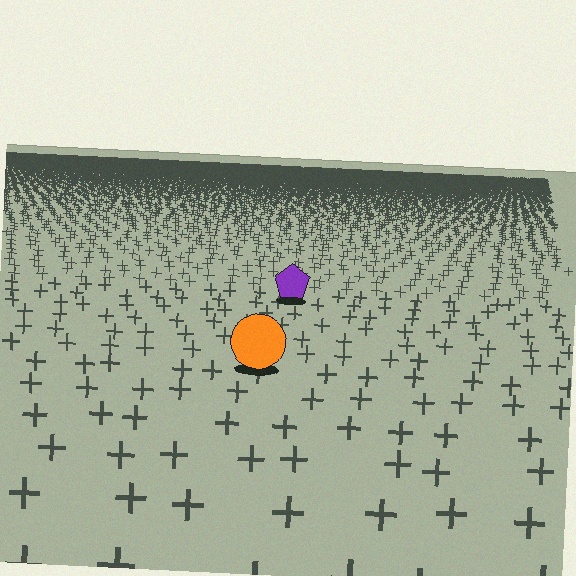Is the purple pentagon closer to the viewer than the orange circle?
No. The orange circle is closer — you can tell from the texture gradient: the ground texture is coarser near it.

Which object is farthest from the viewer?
The purple pentagon is farthest from the viewer. It appears smaller and the ground texture around it is denser.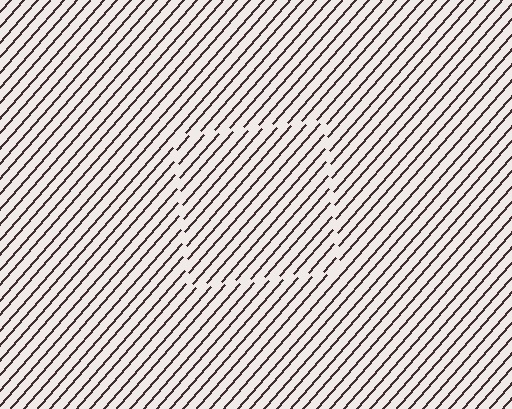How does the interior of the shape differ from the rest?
The interior of the shape contains the same grating, shifted by half a period — the contour is defined by the phase discontinuity where line-ends from the inner and outer gratings abut.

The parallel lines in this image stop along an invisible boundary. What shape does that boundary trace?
An illusory square. The interior of the shape contains the same grating, shifted by half a period — the contour is defined by the phase discontinuity where line-ends from the inner and outer gratings abut.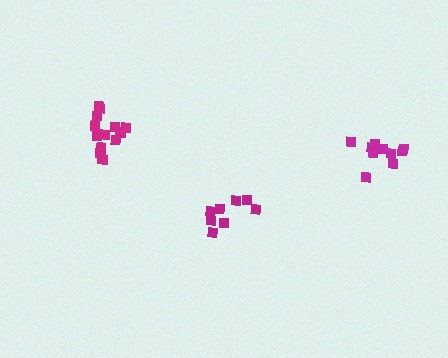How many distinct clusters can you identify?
There are 3 distinct clusters.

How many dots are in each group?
Group 1: 8 dots, Group 2: 10 dots, Group 3: 14 dots (32 total).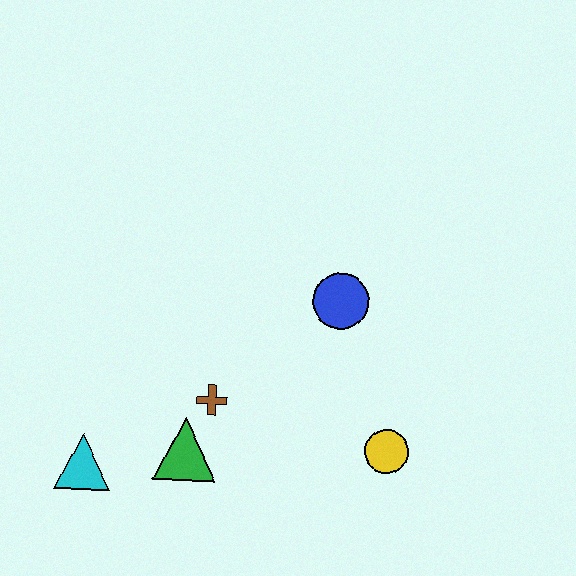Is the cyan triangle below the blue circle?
Yes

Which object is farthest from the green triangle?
The blue circle is farthest from the green triangle.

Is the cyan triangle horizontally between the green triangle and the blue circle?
No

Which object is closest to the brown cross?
The green triangle is closest to the brown cross.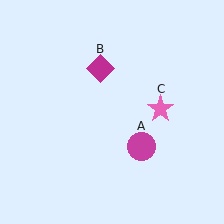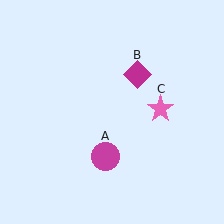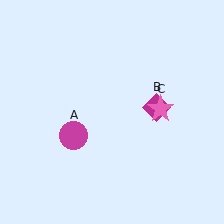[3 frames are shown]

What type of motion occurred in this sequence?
The magenta circle (object A), magenta diamond (object B) rotated clockwise around the center of the scene.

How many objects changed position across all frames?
2 objects changed position: magenta circle (object A), magenta diamond (object B).